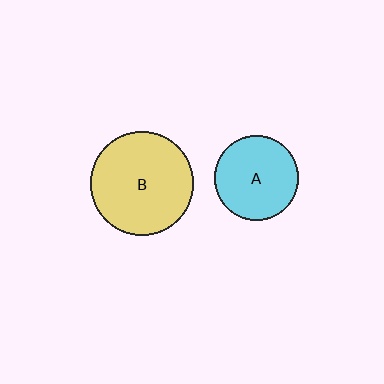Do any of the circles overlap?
No, none of the circles overlap.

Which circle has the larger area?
Circle B (yellow).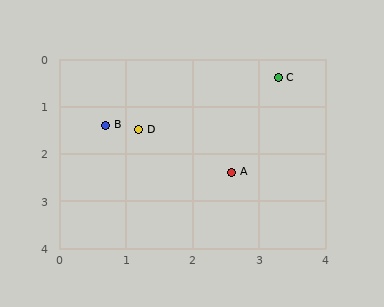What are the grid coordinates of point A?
Point A is at approximately (2.6, 2.4).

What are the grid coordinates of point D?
Point D is at approximately (1.2, 1.5).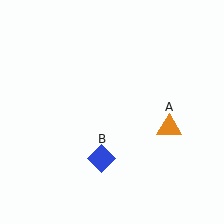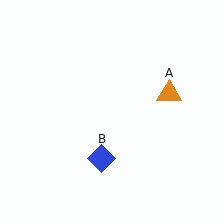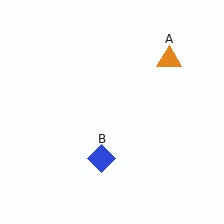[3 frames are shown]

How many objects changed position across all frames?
1 object changed position: orange triangle (object A).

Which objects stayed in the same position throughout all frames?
Blue diamond (object B) remained stationary.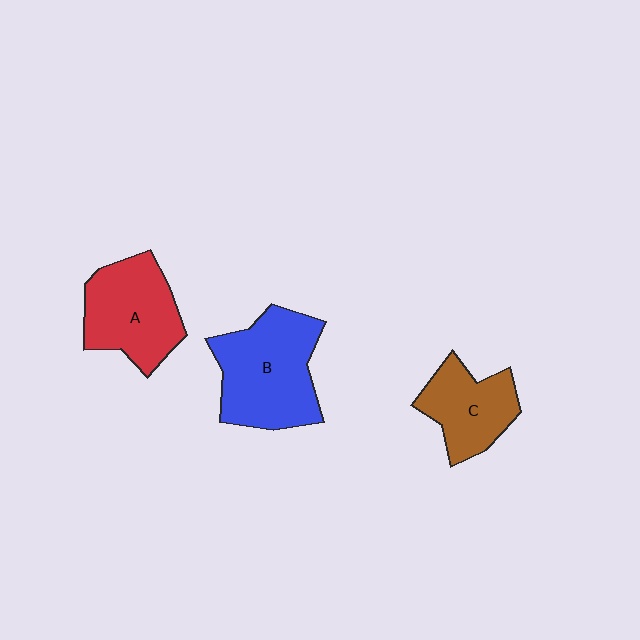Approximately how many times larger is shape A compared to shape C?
Approximately 1.3 times.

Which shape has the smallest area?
Shape C (brown).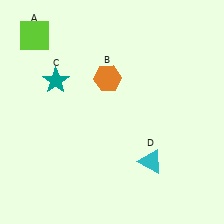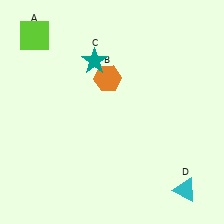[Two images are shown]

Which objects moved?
The objects that moved are: the teal star (C), the cyan triangle (D).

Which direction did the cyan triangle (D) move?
The cyan triangle (D) moved right.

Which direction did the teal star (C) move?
The teal star (C) moved right.